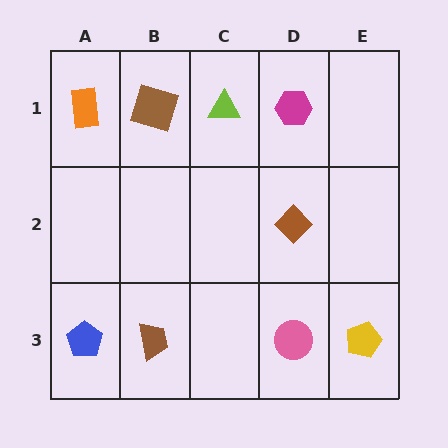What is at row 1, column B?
A brown square.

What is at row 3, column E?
A yellow pentagon.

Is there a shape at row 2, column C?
No, that cell is empty.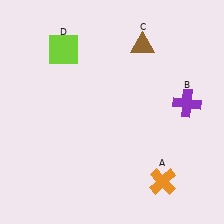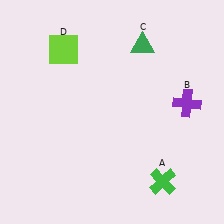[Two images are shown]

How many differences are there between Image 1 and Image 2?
There are 2 differences between the two images.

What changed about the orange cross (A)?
In Image 1, A is orange. In Image 2, it changed to green.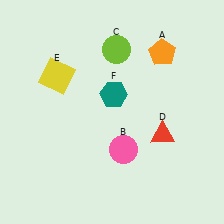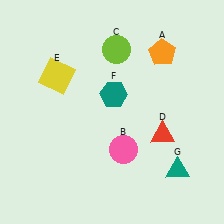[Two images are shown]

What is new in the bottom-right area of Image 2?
A teal triangle (G) was added in the bottom-right area of Image 2.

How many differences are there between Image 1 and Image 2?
There is 1 difference between the two images.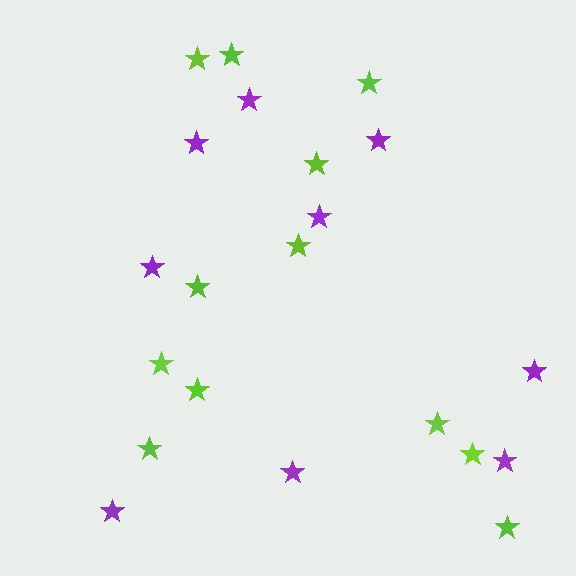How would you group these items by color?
There are 2 groups: one group of lime stars (12) and one group of purple stars (9).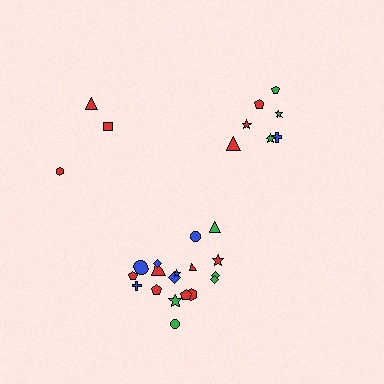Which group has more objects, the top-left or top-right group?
The top-right group.